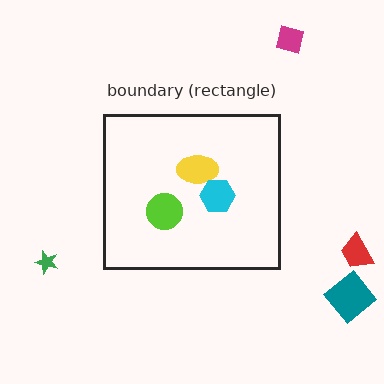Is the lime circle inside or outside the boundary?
Inside.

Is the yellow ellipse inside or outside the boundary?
Inside.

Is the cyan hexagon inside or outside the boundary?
Inside.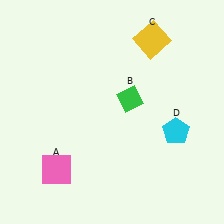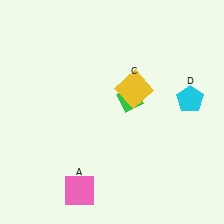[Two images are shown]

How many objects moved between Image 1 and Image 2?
3 objects moved between the two images.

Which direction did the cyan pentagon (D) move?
The cyan pentagon (D) moved up.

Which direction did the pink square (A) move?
The pink square (A) moved right.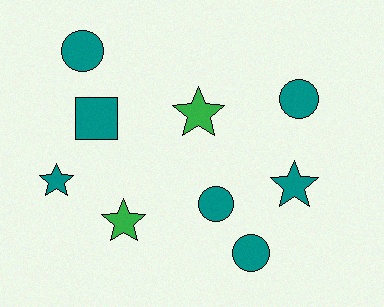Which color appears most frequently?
Teal, with 7 objects.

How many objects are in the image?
There are 9 objects.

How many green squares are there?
There are no green squares.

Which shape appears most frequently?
Star, with 4 objects.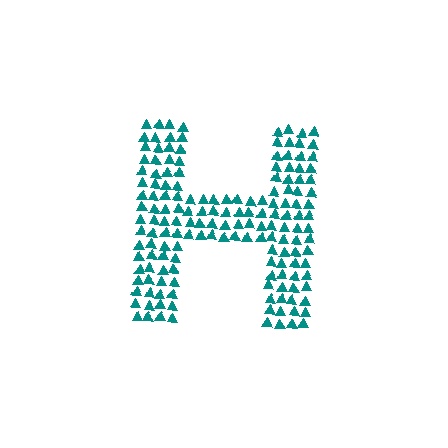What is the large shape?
The large shape is the letter H.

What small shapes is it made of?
It is made of small triangles.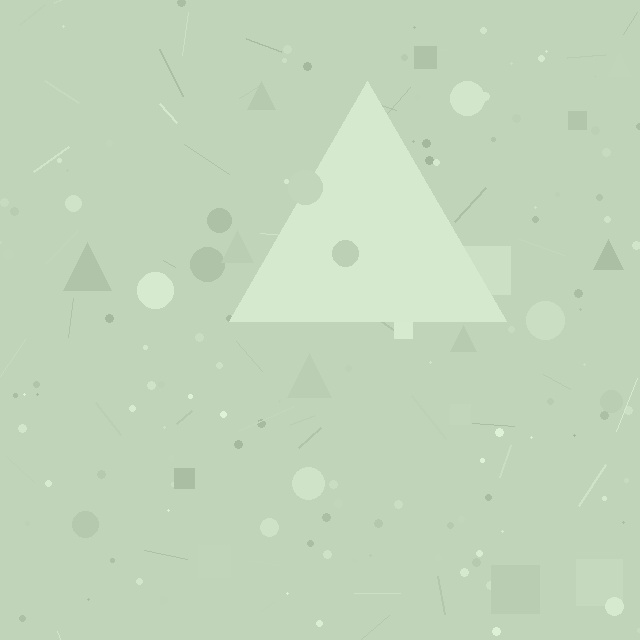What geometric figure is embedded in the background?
A triangle is embedded in the background.